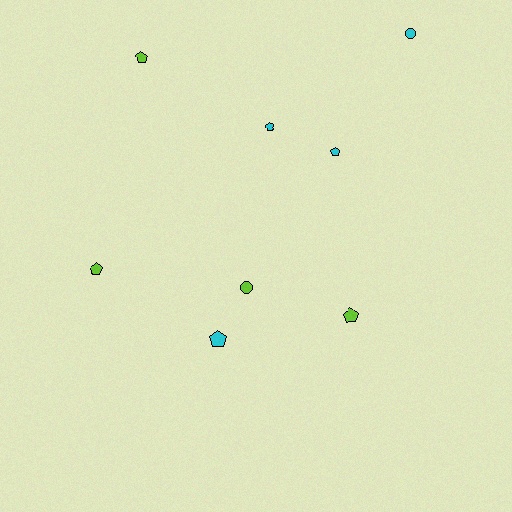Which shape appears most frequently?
Pentagon, with 6 objects.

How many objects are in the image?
There are 8 objects.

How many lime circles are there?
There is 1 lime circle.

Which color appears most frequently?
Cyan, with 4 objects.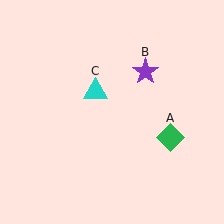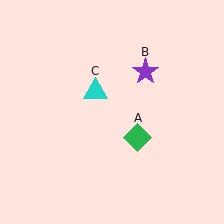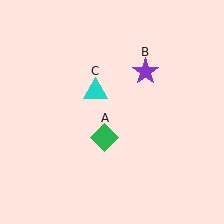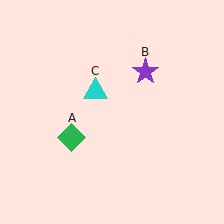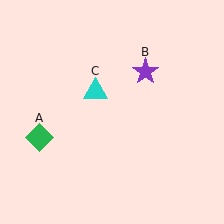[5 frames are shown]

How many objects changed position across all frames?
1 object changed position: green diamond (object A).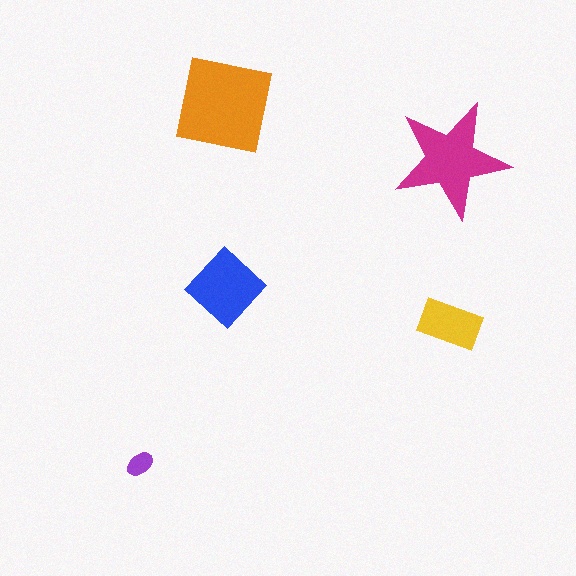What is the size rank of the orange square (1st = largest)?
1st.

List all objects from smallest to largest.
The purple ellipse, the yellow rectangle, the blue diamond, the magenta star, the orange square.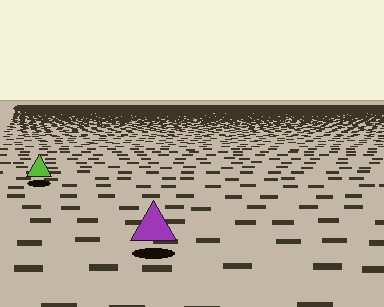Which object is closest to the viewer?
The purple triangle is closest. The texture marks near it are larger and more spread out.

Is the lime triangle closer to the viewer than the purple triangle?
No. The purple triangle is closer — you can tell from the texture gradient: the ground texture is coarser near it.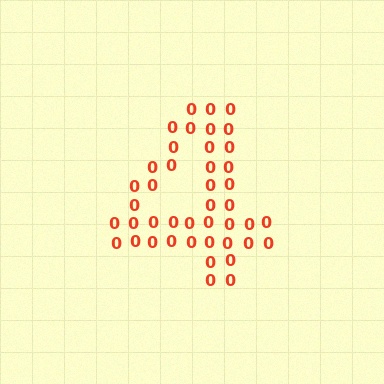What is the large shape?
The large shape is the digit 4.